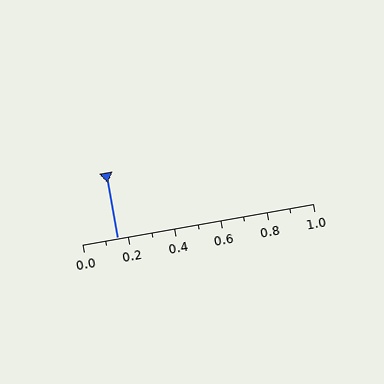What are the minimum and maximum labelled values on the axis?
The axis runs from 0.0 to 1.0.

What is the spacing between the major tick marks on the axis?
The major ticks are spaced 0.2 apart.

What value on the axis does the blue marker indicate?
The marker indicates approximately 0.15.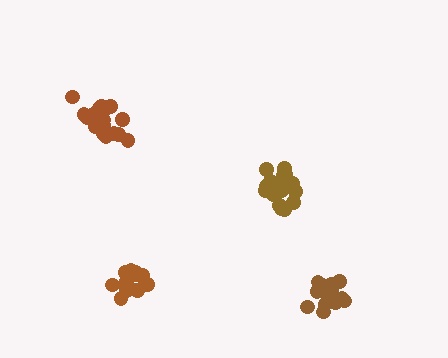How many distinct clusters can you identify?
There are 4 distinct clusters.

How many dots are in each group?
Group 1: 19 dots, Group 2: 17 dots, Group 3: 20 dots, Group 4: 14 dots (70 total).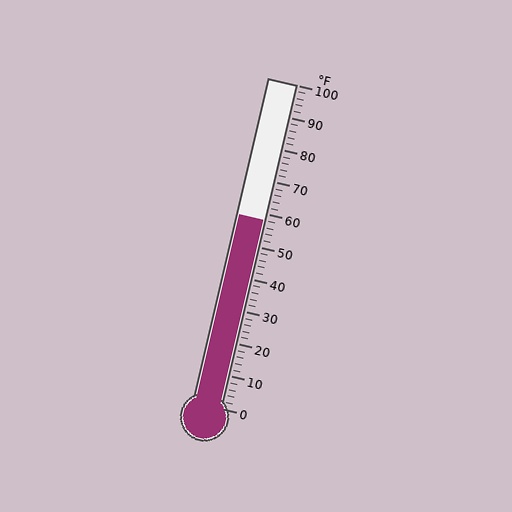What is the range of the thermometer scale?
The thermometer scale ranges from 0°F to 100°F.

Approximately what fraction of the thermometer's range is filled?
The thermometer is filled to approximately 60% of its range.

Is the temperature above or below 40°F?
The temperature is above 40°F.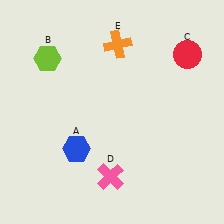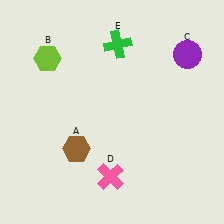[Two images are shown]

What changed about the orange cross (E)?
In Image 1, E is orange. In Image 2, it changed to green.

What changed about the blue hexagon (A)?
In Image 1, A is blue. In Image 2, it changed to brown.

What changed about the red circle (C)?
In Image 1, C is red. In Image 2, it changed to purple.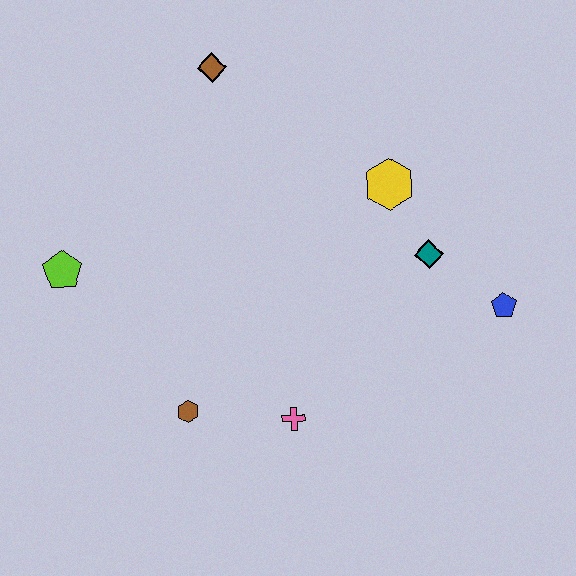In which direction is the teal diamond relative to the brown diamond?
The teal diamond is to the right of the brown diamond.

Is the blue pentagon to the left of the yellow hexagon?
No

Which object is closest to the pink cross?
The brown hexagon is closest to the pink cross.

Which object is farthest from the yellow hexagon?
The lime pentagon is farthest from the yellow hexagon.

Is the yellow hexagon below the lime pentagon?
No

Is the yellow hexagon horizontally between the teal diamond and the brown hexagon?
Yes